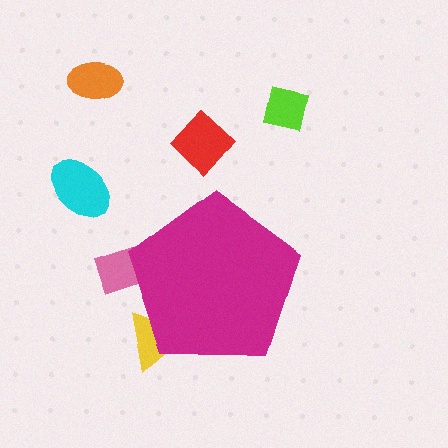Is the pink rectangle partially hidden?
Yes, the pink rectangle is partially hidden behind the magenta pentagon.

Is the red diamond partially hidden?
No, the red diamond is fully visible.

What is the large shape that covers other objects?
A magenta pentagon.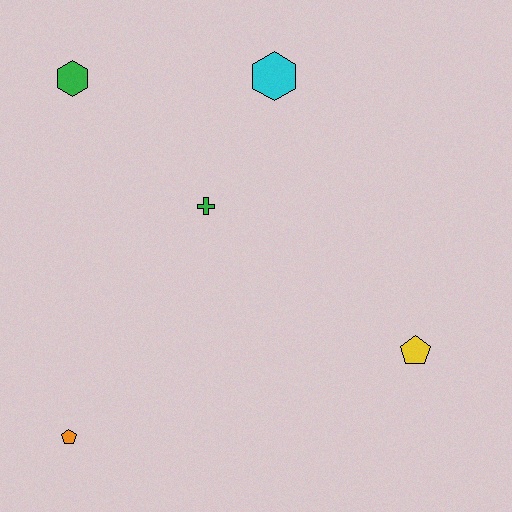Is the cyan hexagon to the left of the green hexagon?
No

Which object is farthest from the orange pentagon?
The cyan hexagon is farthest from the orange pentagon.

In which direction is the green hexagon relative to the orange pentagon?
The green hexagon is above the orange pentagon.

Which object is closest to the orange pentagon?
The green cross is closest to the orange pentagon.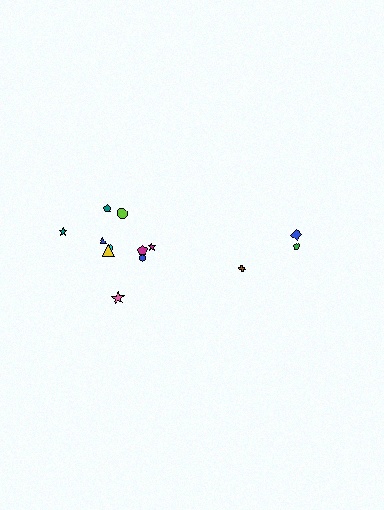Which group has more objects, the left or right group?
The left group.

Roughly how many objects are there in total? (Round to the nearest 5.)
Roughly 15 objects in total.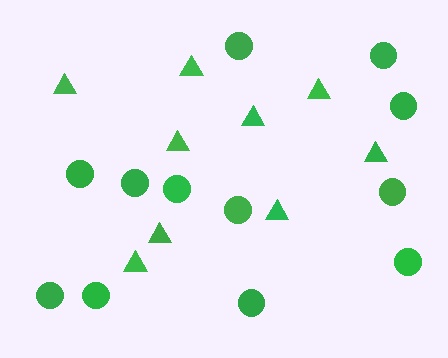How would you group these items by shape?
There are 2 groups: one group of triangles (9) and one group of circles (12).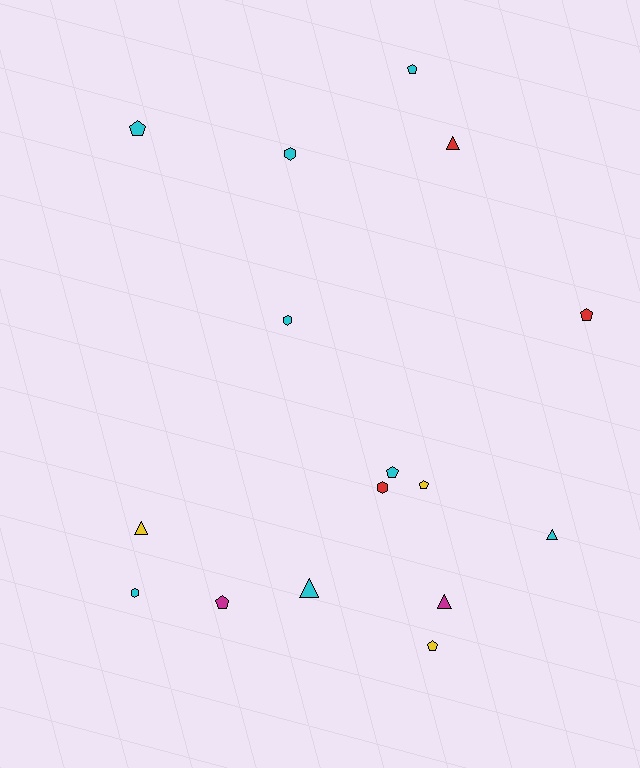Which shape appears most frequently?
Pentagon, with 7 objects.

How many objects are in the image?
There are 16 objects.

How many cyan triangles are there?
There are 2 cyan triangles.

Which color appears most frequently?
Cyan, with 8 objects.